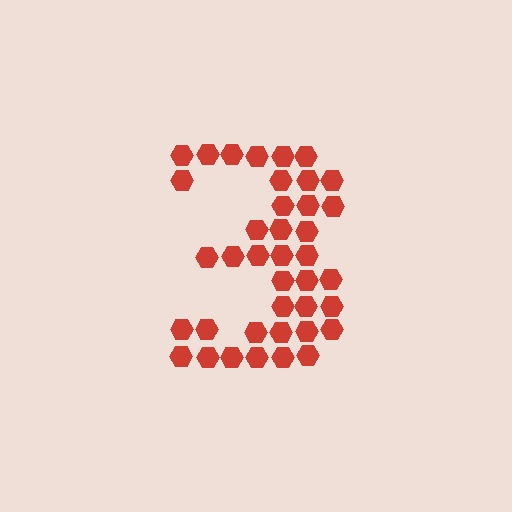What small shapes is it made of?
It is made of small hexagons.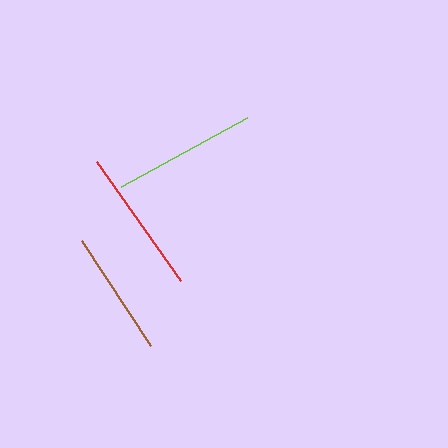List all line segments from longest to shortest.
From longest to shortest: red, lime, brown.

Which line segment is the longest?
The red line is the longest at approximately 146 pixels.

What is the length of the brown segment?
The brown segment is approximately 125 pixels long.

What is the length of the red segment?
The red segment is approximately 146 pixels long.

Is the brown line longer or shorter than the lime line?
The lime line is longer than the brown line.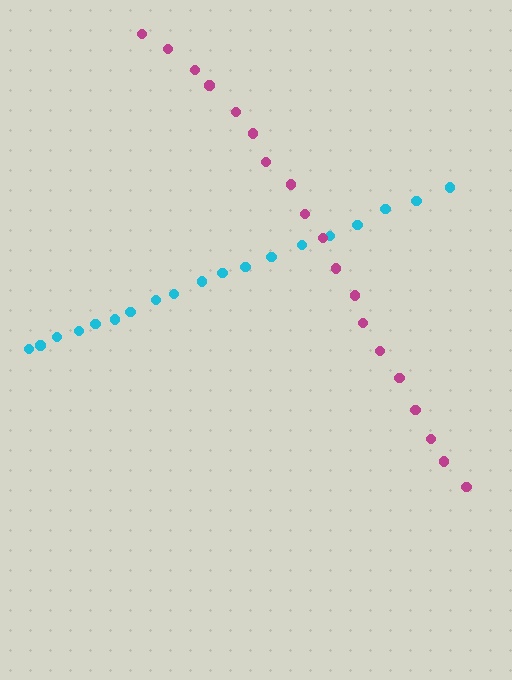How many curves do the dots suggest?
There are 2 distinct paths.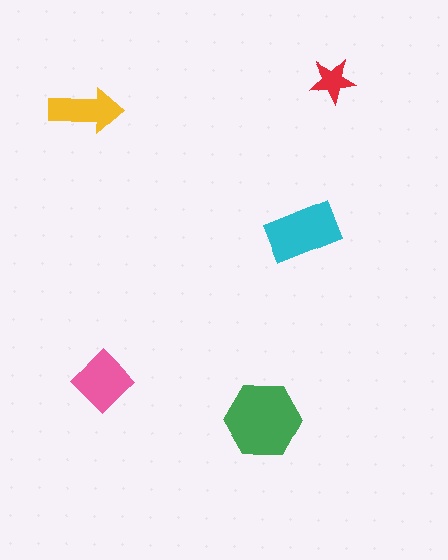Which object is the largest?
The green hexagon.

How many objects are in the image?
There are 5 objects in the image.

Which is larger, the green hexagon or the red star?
The green hexagon.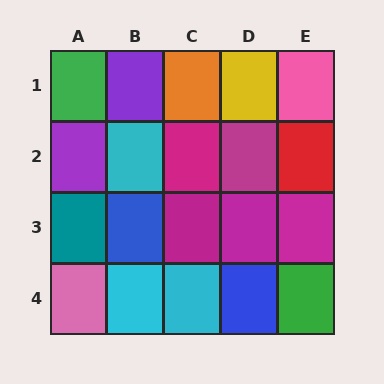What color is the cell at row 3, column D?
Magenta.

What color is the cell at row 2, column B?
Cyan.